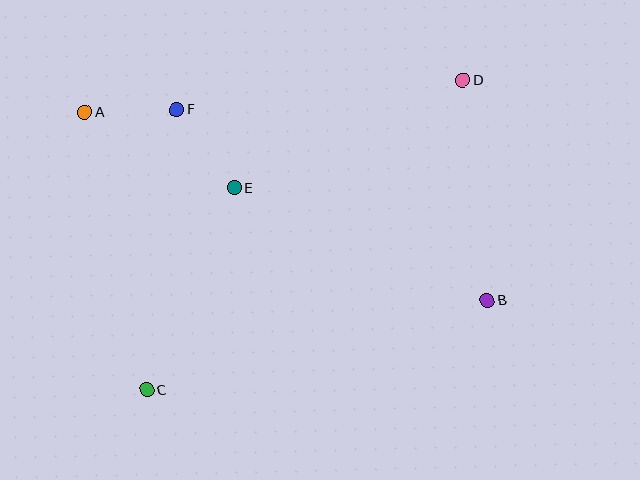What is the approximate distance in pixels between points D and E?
The distance between D and E is approximately 253 pixels.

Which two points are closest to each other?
Points A and F are closest to each other.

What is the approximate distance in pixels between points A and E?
The distance between A and E is approximately 167 pixels.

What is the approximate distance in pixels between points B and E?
The distance between B and E is approximately 277 pixels.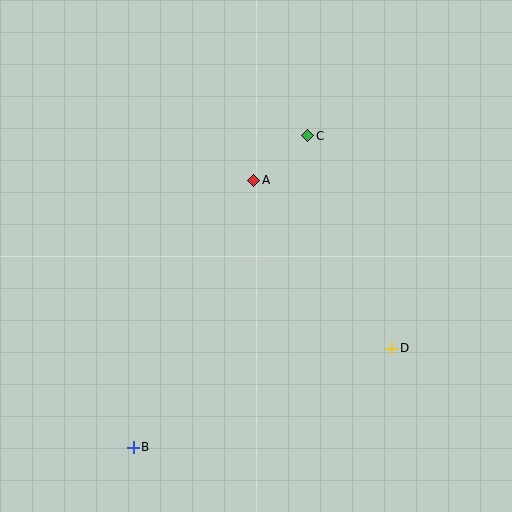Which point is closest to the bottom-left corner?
Point B is closest to the bottom-left corner.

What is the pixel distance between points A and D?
The distance between A and D is 217 pixels.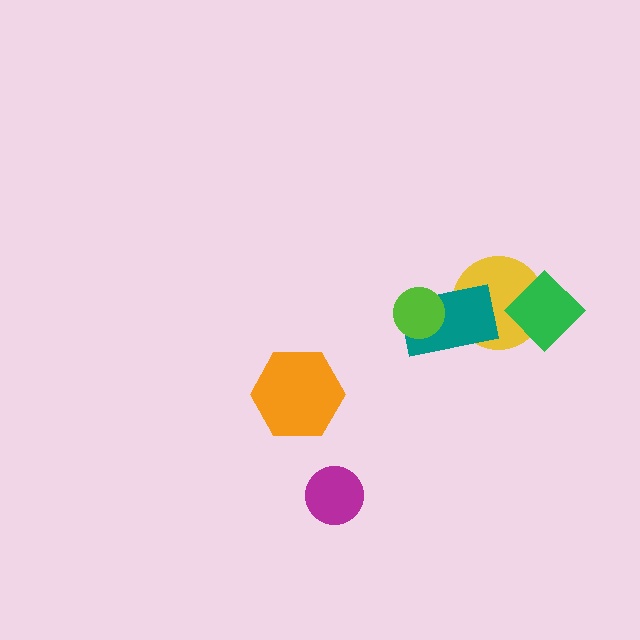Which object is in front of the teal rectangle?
The lime circle is in front of the teal rectangle.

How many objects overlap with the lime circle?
1 object overlaps with the lime circle.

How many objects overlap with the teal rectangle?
2 objects overlap with the teal rectangle.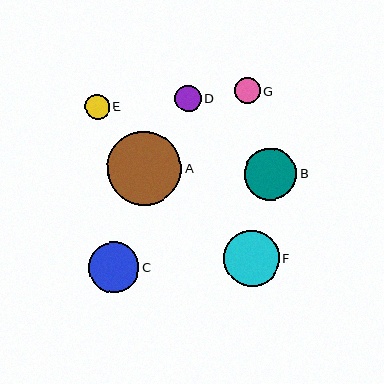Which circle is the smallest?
Circle E is the smallest with a size of approximately 25 pixels.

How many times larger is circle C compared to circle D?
Circle C is approximately 1.9 times the size of circle D.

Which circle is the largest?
Circle A is the largest with a size of approximately 74 pixels.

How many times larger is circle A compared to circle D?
Circle A is approximately 2.8 times the size of circle D.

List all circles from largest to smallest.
From largest to smallest: A, F, B, C, D, G, E.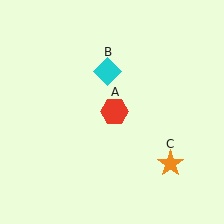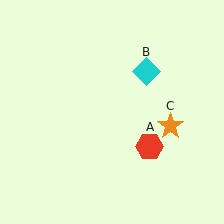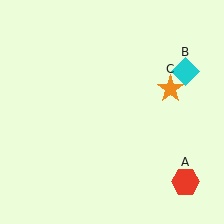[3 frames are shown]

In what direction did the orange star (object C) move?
The orange star (object C) moved up.